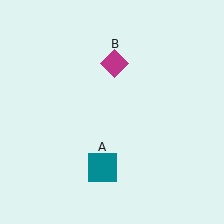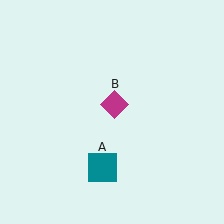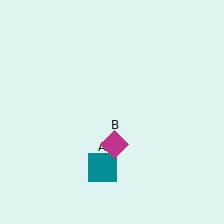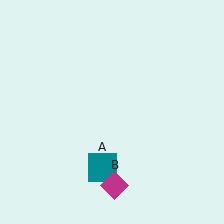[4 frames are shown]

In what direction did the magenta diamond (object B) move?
The magenta diamond (object B) moved down.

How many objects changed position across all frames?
1 object changed position: magenta diamond (object B).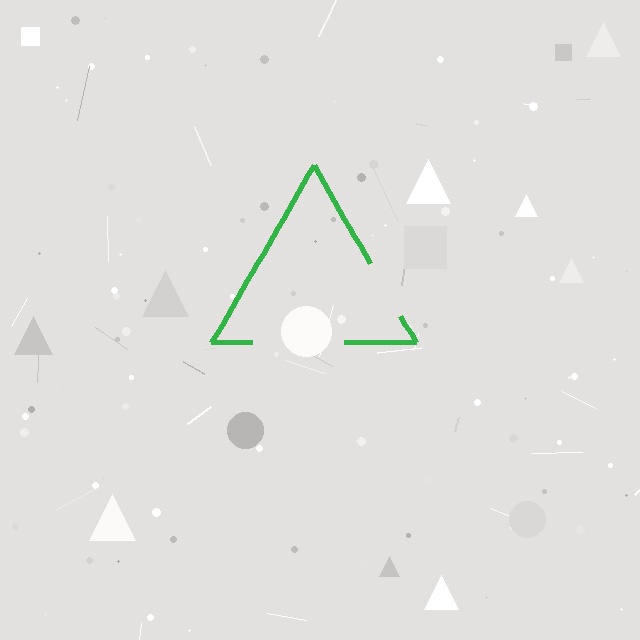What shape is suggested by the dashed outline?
The dashed outline suggests a triangle.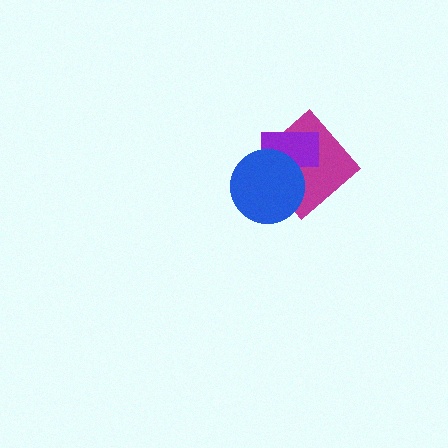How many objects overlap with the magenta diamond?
2 objects overlap with the magenta diamond.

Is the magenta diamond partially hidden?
Yes, it is partially covered by another shape.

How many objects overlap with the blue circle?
2 objects overlap with the blue circle.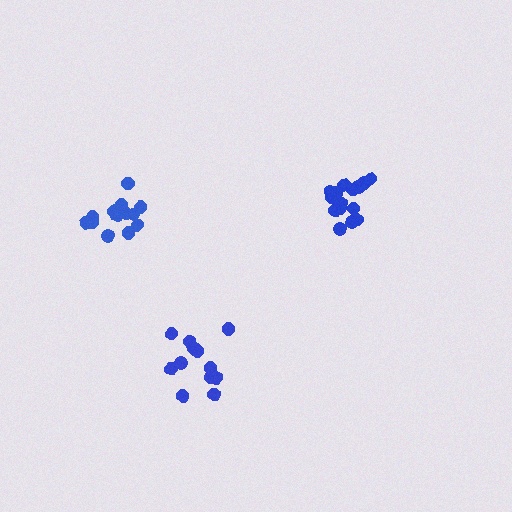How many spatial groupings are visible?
There are 3 spatial groupings.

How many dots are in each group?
Group 1: 15 dots, Group 2: 13 dots, Group 3: 13 dots (41 total).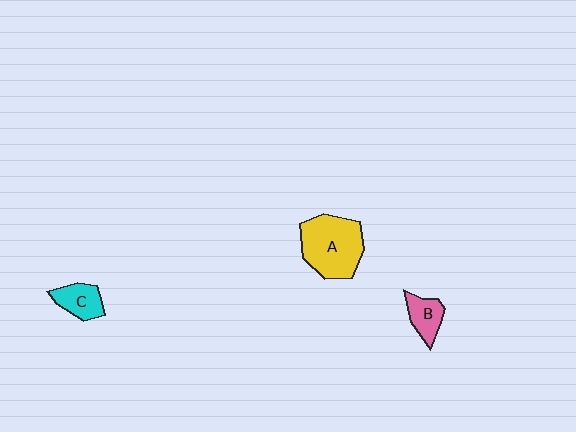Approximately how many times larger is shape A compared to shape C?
Approximately 2.3 times.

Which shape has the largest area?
Shape A (yellow).